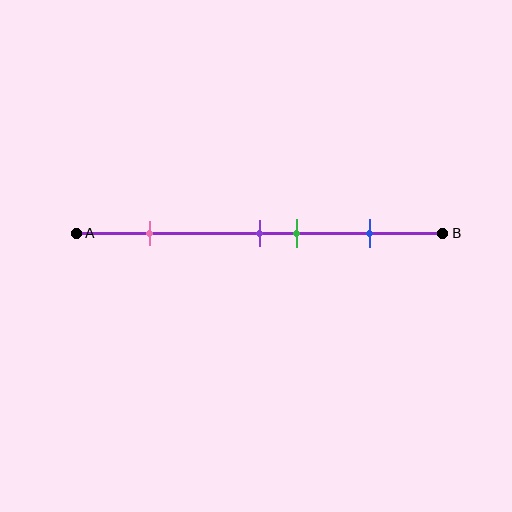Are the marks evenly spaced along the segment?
No, the marks are not evenly spaced.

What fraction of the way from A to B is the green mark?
The green mark is approximately 60% (0.6) of the way from A to B.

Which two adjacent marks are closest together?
The purple and green marks are the closest adjacent pair.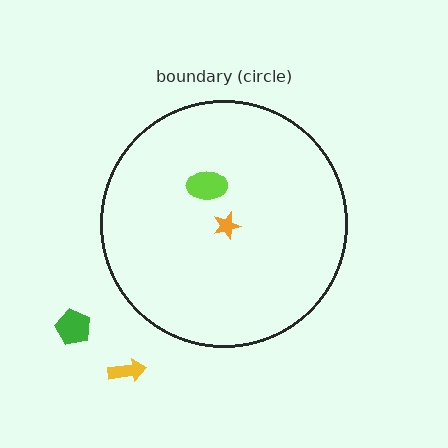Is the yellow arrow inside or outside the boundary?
Outside.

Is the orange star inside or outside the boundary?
Inside.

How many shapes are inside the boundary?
2 inside, 2 outside.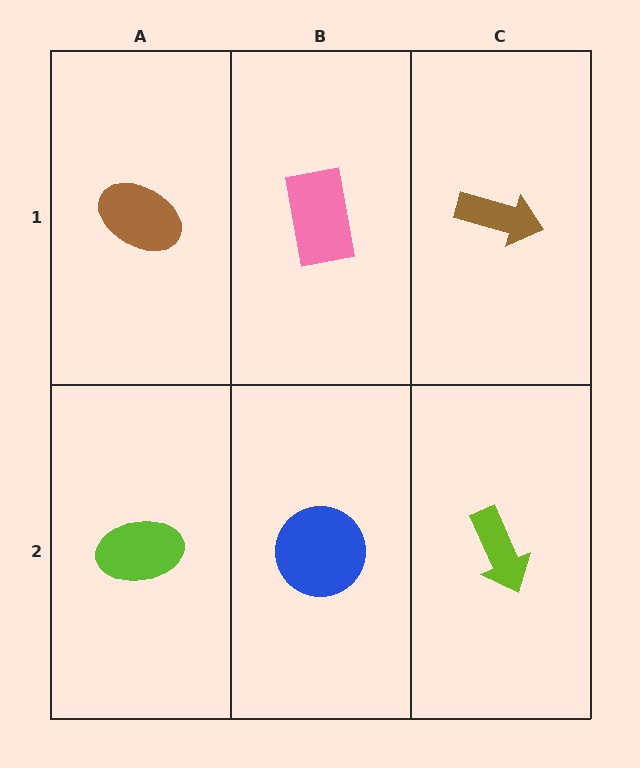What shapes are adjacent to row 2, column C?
A brown arrow (row 1, column C), a blue circle (row 2, column B).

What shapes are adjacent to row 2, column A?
A brown ellipse (row 1, column A), a blue circle (row 2, column B).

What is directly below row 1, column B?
A blue circle.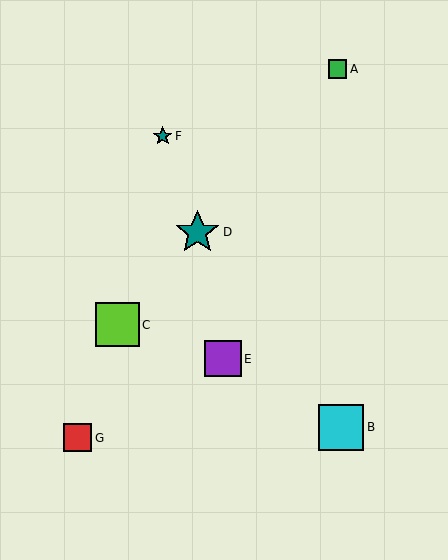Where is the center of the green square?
The center of the green square is at (338, 69).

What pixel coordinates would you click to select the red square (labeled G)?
Click at (78, 438) to select the red square G.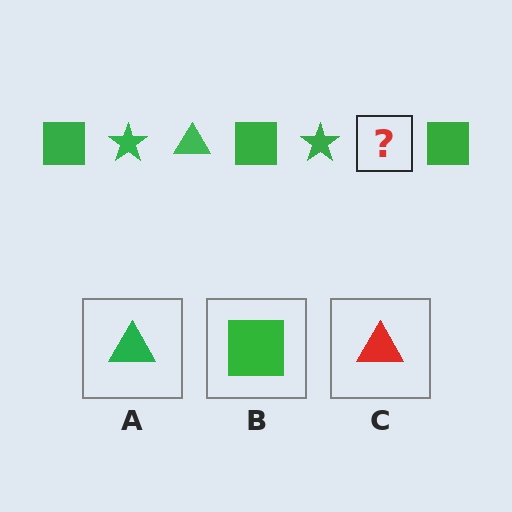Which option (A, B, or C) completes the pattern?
A.